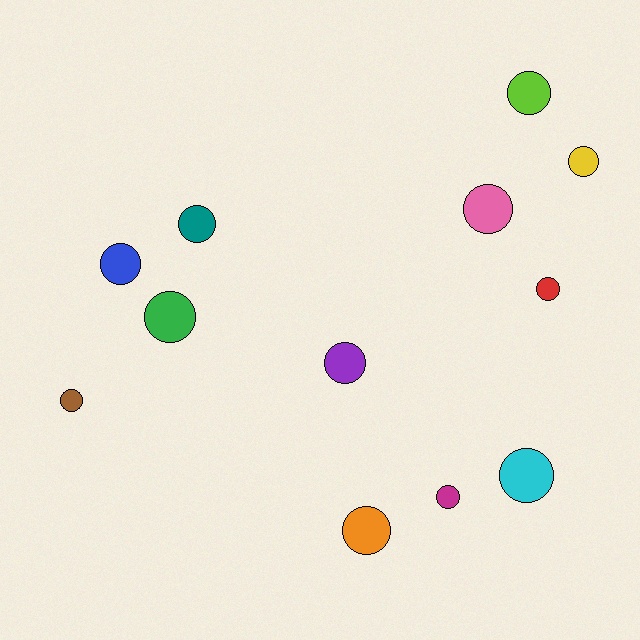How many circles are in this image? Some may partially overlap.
There are 12 circles.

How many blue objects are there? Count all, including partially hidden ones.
There is 1 blue object.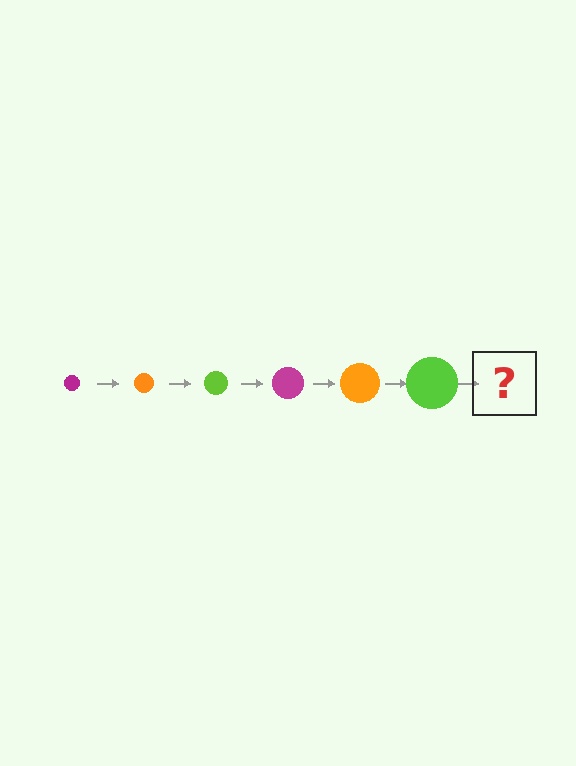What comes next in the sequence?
The next element should be a magenta circle, larger than the previous one.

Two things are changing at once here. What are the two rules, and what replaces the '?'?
The two rules are that the circle grows larger each step and the color cycles through magenta, orange, and lime. The '?' should be a magenta circle, larger than the previous one.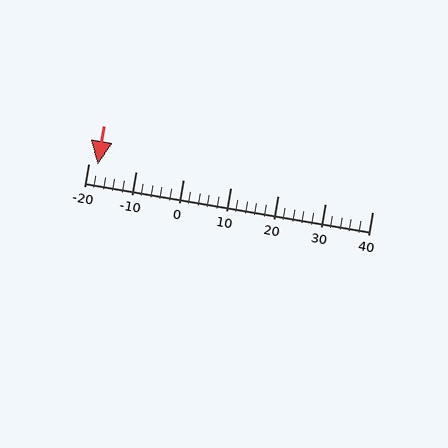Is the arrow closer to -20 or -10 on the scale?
The arrow is closer to -20.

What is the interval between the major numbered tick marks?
The major tick marks are spaced 10 units apart.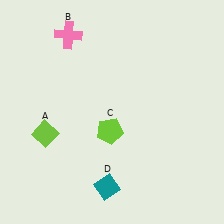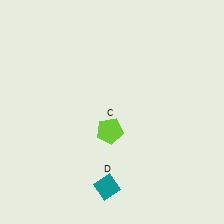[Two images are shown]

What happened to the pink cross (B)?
The pink cross (B) was removed in Image 2. It was in the top-left area of Image 1.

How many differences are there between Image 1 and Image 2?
There are 2 differences between the two images.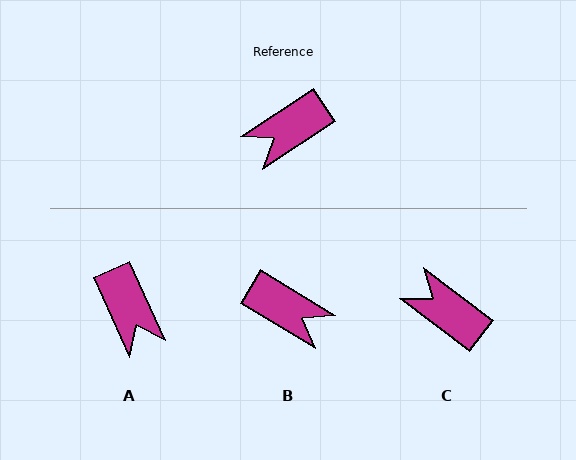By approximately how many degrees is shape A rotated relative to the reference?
Approximately 81 degrees counter-clockwise.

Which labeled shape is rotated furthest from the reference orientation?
B, about 115 degrees away.